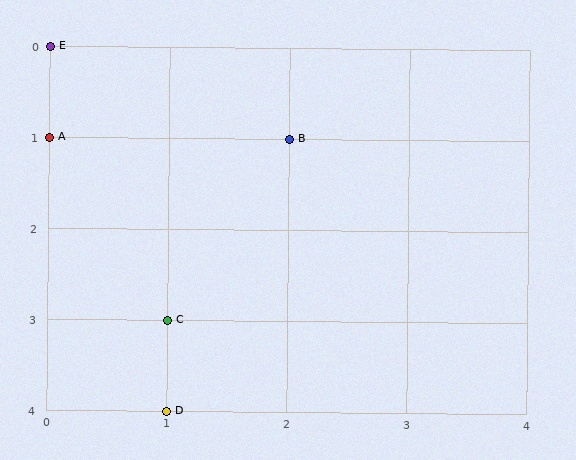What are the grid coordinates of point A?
Point A is at grid coordinates (0, 1).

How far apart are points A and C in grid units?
Points A and C are 1 column and 2 rows apart (about 2.2 grid units diagonally).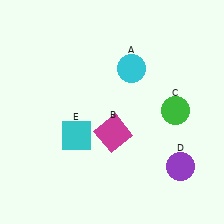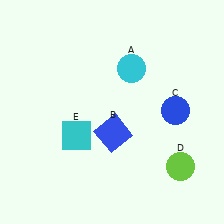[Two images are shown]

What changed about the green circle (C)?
In Image 1, C is green. In Image 2, it changed to blue.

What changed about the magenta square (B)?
In Image 1, B is magenta. In Image 2, it changed to blue.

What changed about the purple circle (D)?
In Image 1, D is purple. In Image 2, it changed to lime.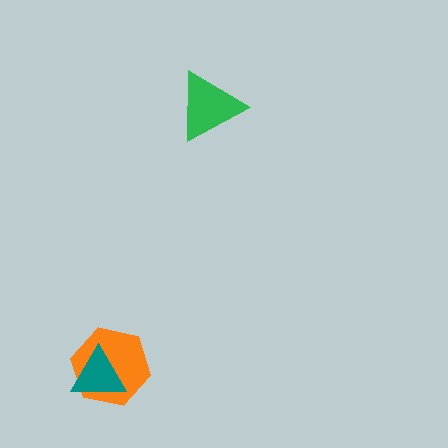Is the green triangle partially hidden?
No, no other shape covers it.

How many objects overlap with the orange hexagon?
1 object overlaps with the orange hexagon.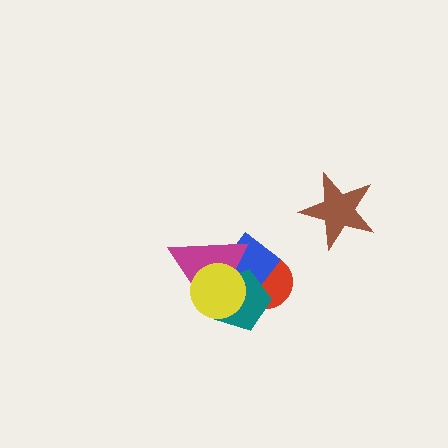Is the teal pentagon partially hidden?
Yes, it is partially covered by another shape.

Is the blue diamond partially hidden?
Yes, it is partially covered by another shape.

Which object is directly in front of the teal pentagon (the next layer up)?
The magenta triangle is directly in front of the teal pentagon.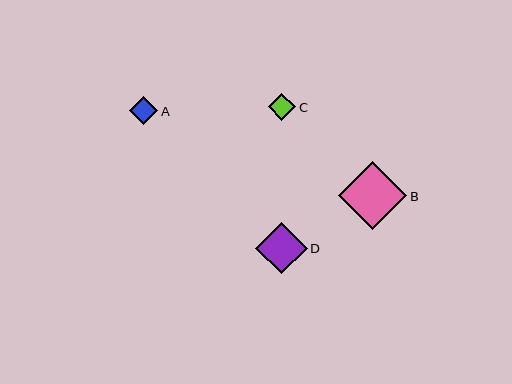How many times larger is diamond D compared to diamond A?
Diamond D is approximately 1.8 times the size of diamond A.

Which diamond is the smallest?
Diamond C is the smallest with a size of approximately 27 pixels.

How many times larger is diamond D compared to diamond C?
Diamond D is approximately 1.9 times the size of diamond C.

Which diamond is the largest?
Diamond B is the largest with a size of approximately 68 pixels.